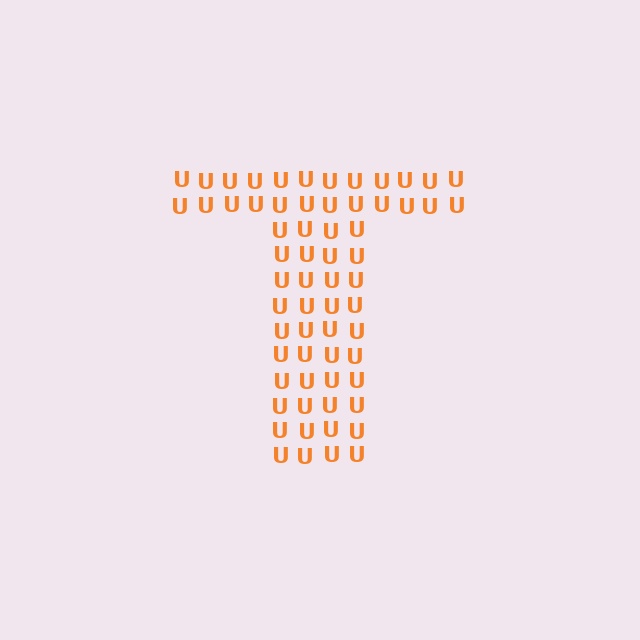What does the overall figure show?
The overall figure shows the letter T.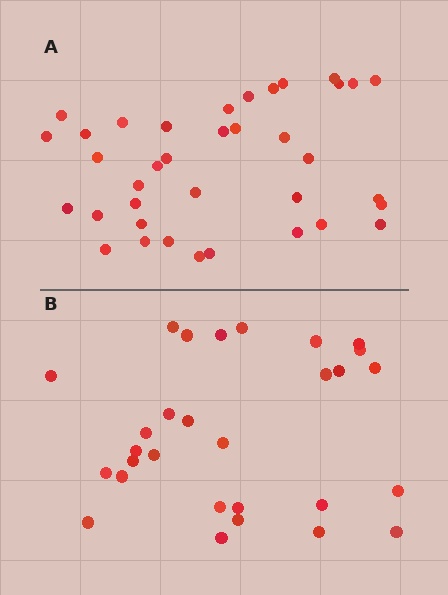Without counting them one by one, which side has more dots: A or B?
Region A (the top region) has more dots.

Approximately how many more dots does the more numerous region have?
Region A has roughly 8 or so more dots than region B.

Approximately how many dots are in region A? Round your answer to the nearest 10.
About 40 dots. (The exact count is 37, which rounds to 40.)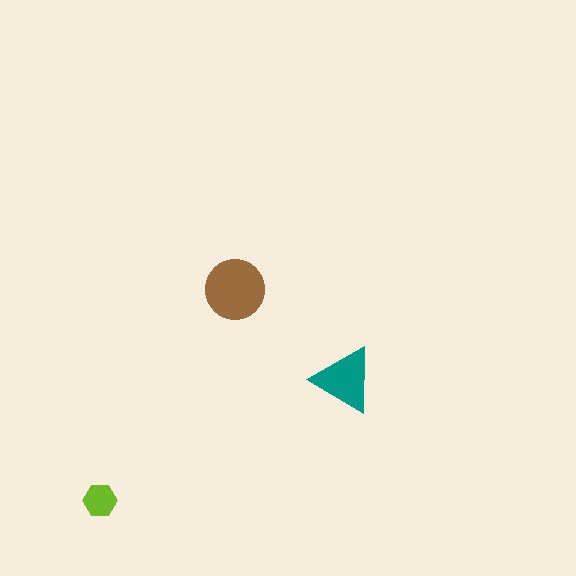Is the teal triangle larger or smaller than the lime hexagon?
Larger.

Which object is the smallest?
The lime hexagon.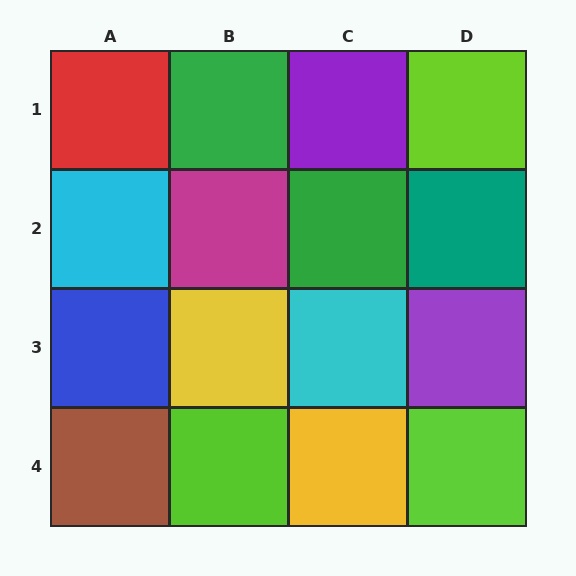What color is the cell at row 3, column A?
Blue.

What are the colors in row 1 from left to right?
Red, green, purple, lime.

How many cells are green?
2 cells are green.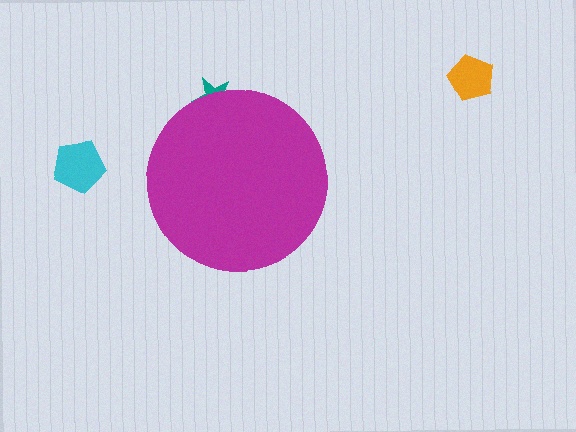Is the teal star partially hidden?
Yes, the teal star is partially hidden behind the magenta circle.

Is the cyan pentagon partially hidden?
No, the cyan pentagon is fully visible.